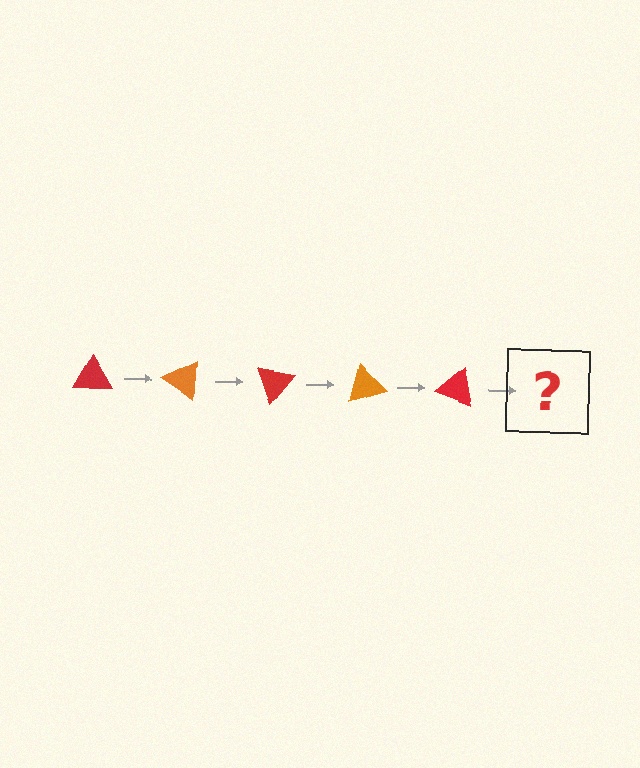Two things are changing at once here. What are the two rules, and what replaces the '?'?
The two rules are that it rotates 35 degrees each step and the color cycles through red and orange. The '?' should be an orange triangle, rotated 175 degrees from the start.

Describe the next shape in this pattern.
It should be an orange triangle, rotated 175 degrees from the start.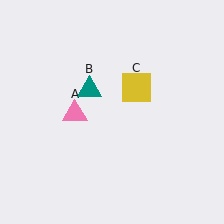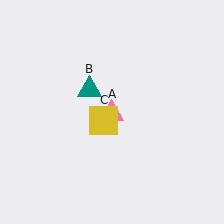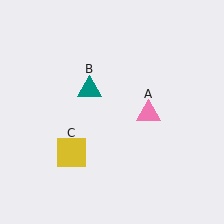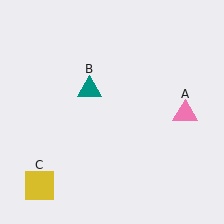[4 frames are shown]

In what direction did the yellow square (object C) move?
The yellow square (object C) moved down and to the left.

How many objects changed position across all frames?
2 objects changed position: pink triangle (object A), yellow square (object C).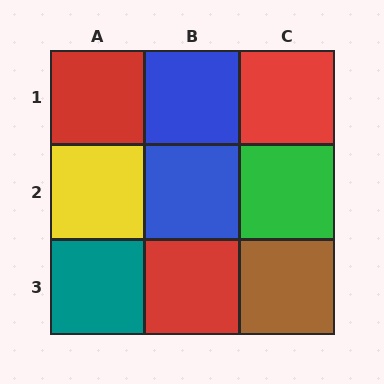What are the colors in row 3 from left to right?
Teal, red, brown.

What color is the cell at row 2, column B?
Blue.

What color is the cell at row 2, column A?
Yellow.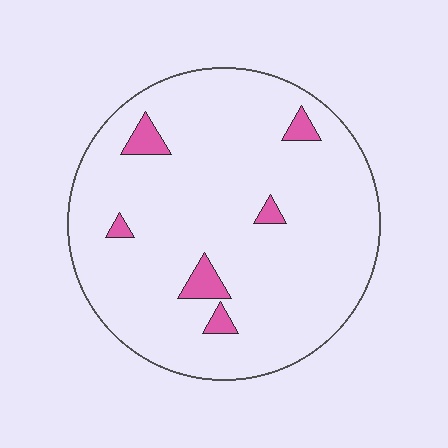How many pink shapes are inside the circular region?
6.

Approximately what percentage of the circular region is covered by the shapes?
Approximately 5%.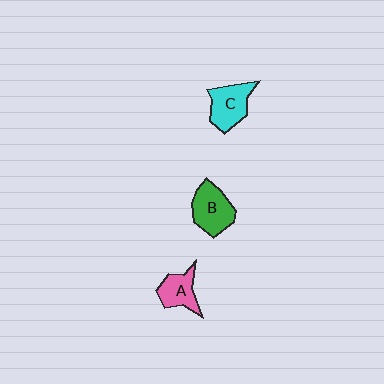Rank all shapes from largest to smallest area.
From largest to smallest: B (green), C (cyan), A (pink).